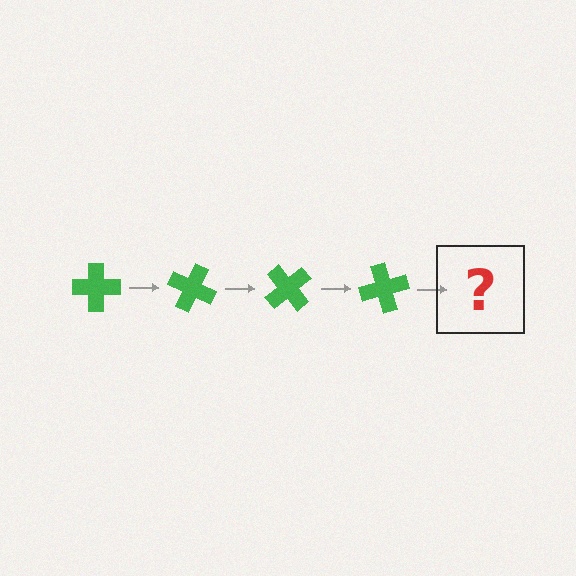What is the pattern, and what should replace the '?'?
The pattern is that the cross rotates 25 degrees each step. The '?' should be a green cross rotated 100 degrees.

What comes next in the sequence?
The next element should be a green cross rotated 100 degrees.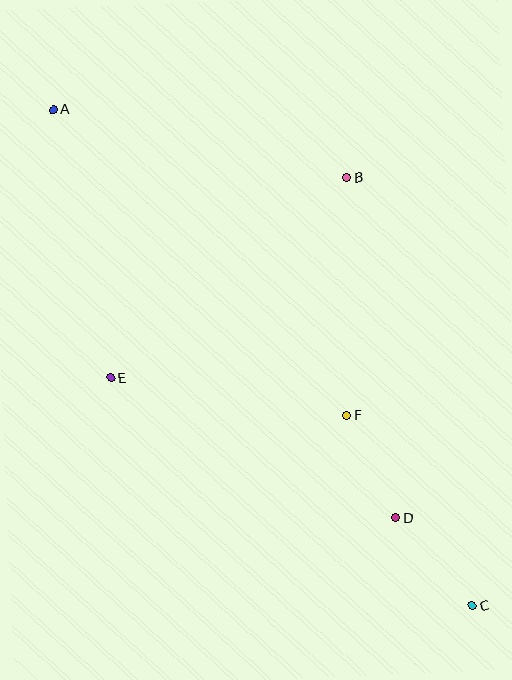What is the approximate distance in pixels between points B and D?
The distance between B and D is approximately 344 pixels.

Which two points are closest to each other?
Points D and F are closest to each other.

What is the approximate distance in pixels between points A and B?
The distance between A and B is approximately 302 pixels.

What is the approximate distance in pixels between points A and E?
The distance between A and E is approximately 274 pixels.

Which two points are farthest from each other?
Points A and C are farthest from each other.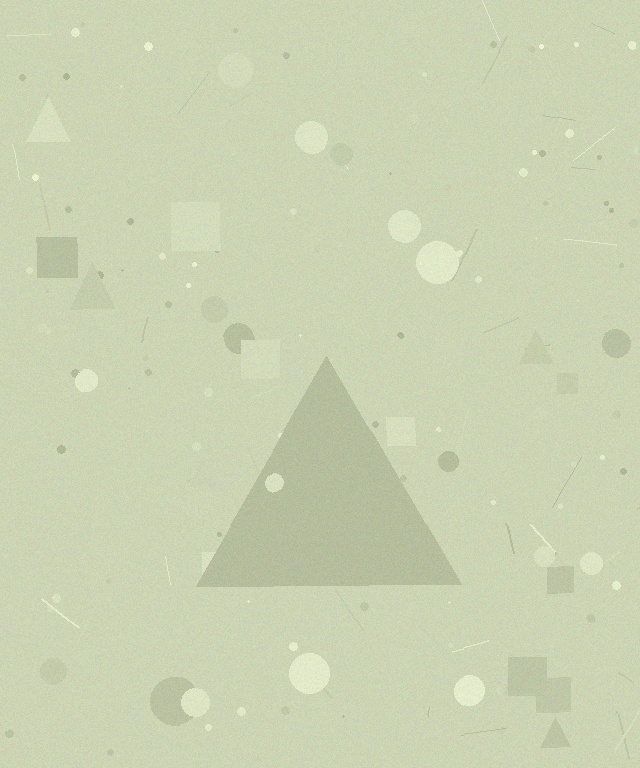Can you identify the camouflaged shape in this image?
The camouflaged shape is a triangle.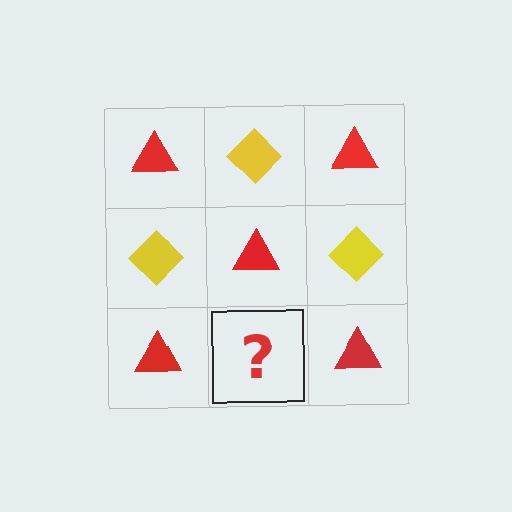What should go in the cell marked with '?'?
The missing cell should contain a yellow diamond.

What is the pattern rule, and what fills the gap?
The rule is that it alternates red triangle and yellow diamond in a checkerboard pattern. The gap should be filled with a yellow diamond.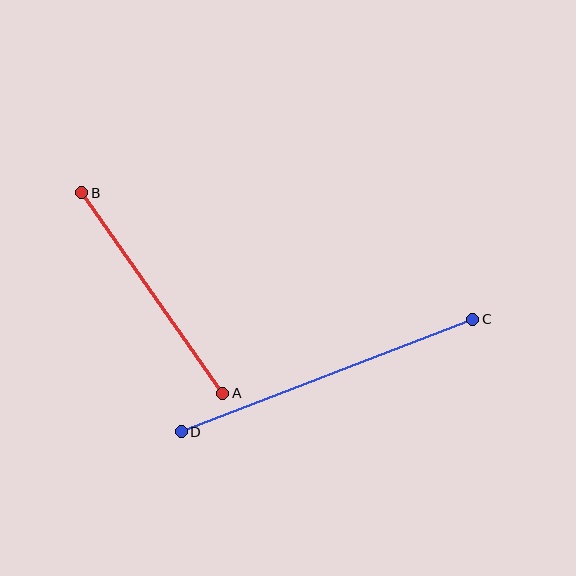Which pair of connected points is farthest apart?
Points C and D are farthest apart.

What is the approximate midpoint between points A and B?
The midpoint is at approximately (152, 293) pixels.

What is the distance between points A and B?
The distance is approximately 245 pixels.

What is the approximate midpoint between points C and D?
The midpoint is at approximately (327, 376) pixels.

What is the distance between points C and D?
The distance is approximately 312 pixels.